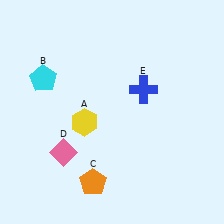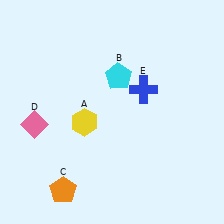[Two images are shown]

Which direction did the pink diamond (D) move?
The pink diamond (D) moved left.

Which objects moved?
The objects that moved are: the cyan pentagon (B), the orange pentagon (C), the pink diamond (D).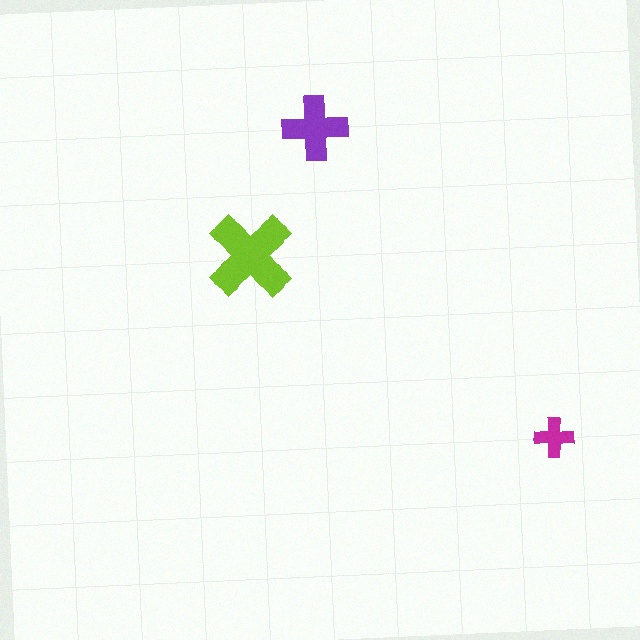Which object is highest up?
The purple cross is topmost.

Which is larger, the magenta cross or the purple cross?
The purple one.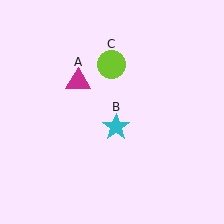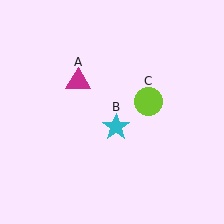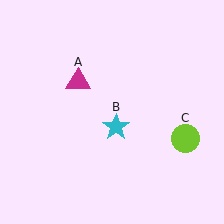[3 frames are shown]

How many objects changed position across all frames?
1 object changed position: lime circle (object C).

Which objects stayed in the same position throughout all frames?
Magenta triangle (object A) and cyan star (object B) remained stationary.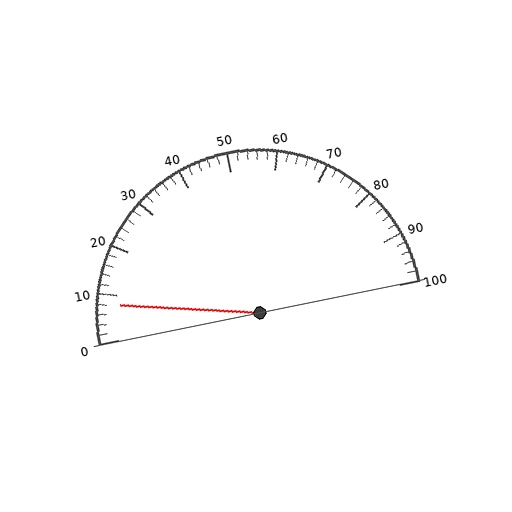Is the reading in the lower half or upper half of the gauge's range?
The reading is in the lower half of the range (0 to 100).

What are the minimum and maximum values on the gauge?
The gauge ranges from 0 to 100.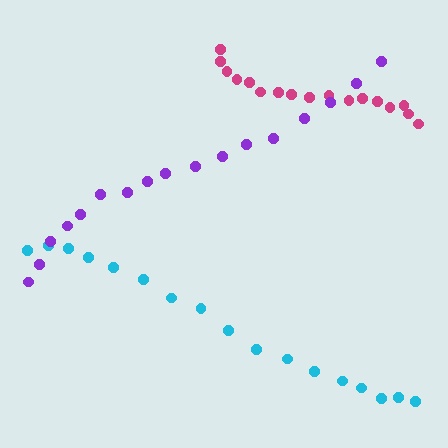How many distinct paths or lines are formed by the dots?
There are 3 distinct paths.